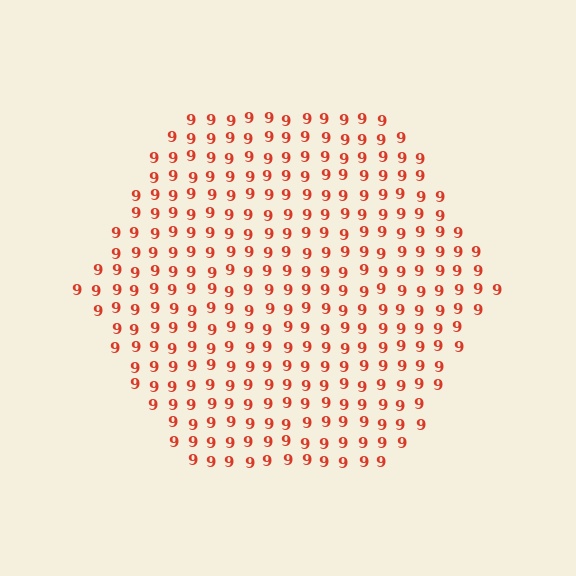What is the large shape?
The large shape is a hexagon.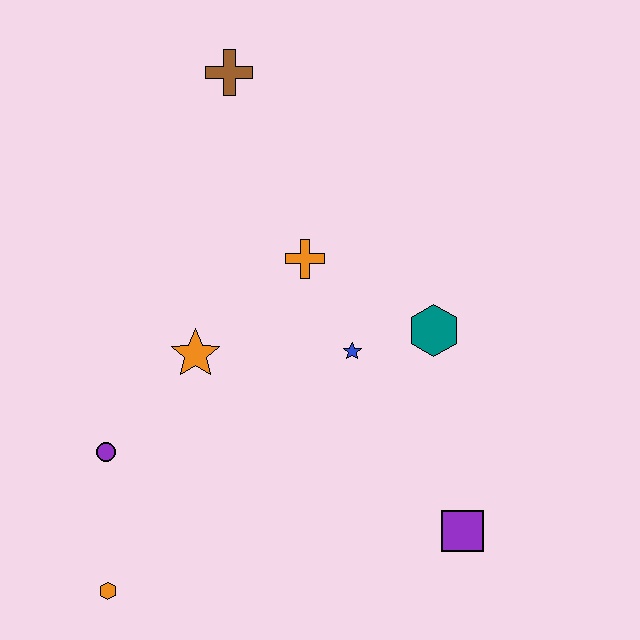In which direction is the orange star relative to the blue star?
The orange star is to the left of the blue star.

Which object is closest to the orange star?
The purple circle is closest to the orange star.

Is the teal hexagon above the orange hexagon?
Yes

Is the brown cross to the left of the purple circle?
No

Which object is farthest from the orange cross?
The orange hexagon is farthest from the orange cross.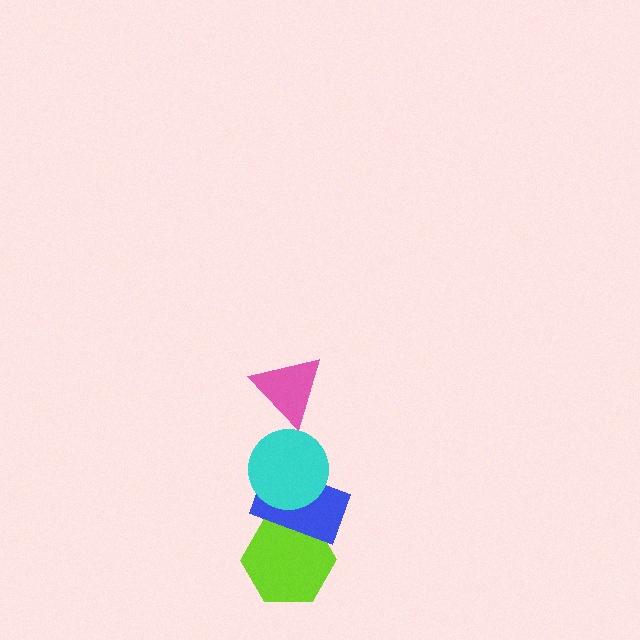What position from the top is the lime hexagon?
The lime hexagon is 4th from the top.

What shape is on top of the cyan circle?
The pink triangle is on top of the cyan circle.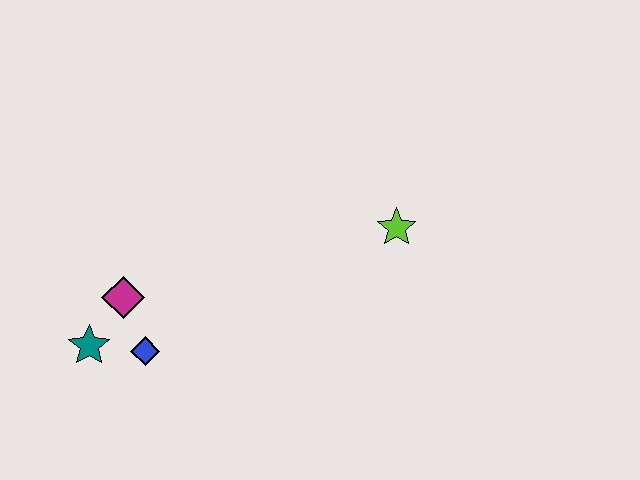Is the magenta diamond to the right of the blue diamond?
No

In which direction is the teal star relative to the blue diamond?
The teal star is to the left of the blue diamond.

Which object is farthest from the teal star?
The lime star is farthest from the teal star.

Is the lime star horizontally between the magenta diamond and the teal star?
No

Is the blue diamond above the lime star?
No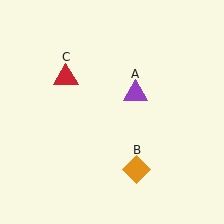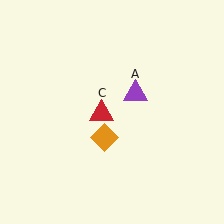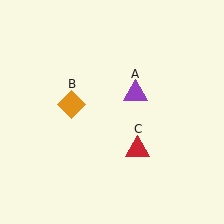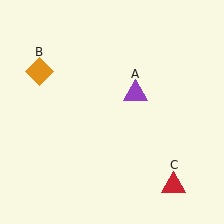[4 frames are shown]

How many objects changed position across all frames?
2 objects changed position: orange diamond (object B), red triangle (object C).